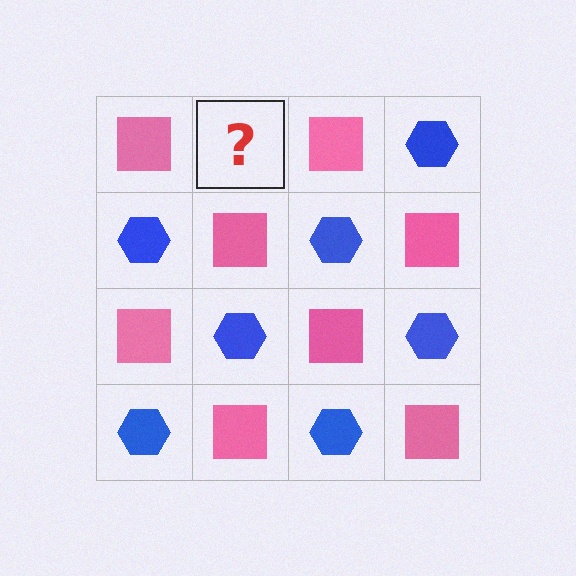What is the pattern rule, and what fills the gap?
The rule is that it alternates pink square and blue hexagon in a checkerboard pattern. The gap should be filled with a blue hexagon.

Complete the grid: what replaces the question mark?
The question mark should be replaced with a blue hexagon.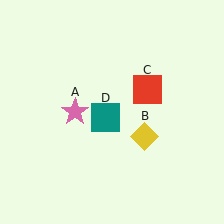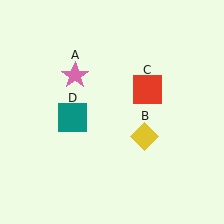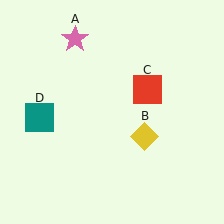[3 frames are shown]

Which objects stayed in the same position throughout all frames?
Yellow diamond (object B) and red square (object C) remained stationary.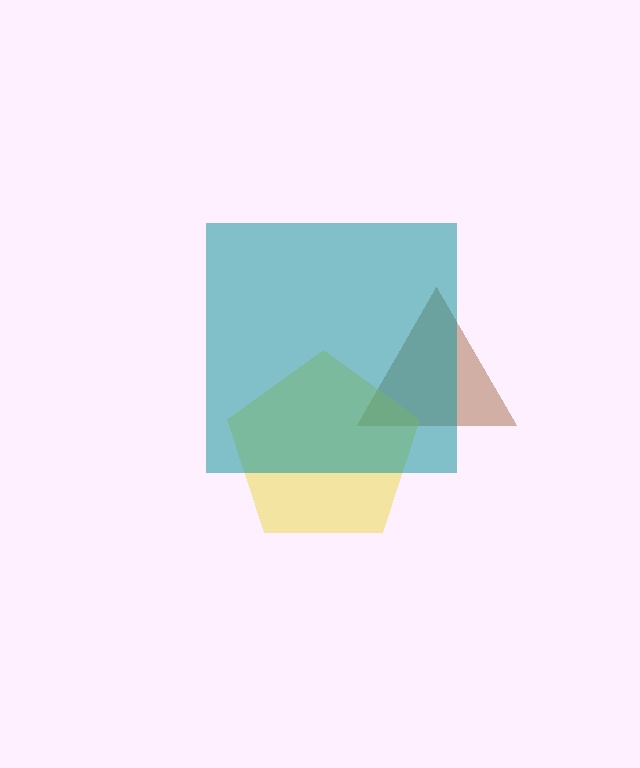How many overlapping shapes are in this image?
There are 3 overlapping shapes in the image.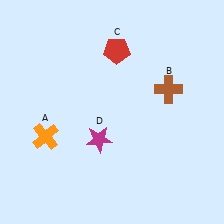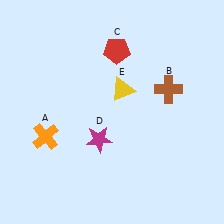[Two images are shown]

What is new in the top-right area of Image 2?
A yellow triangle (E) was added in the top-right area of Image 2.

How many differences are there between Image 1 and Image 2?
There is 1 difference between the two images.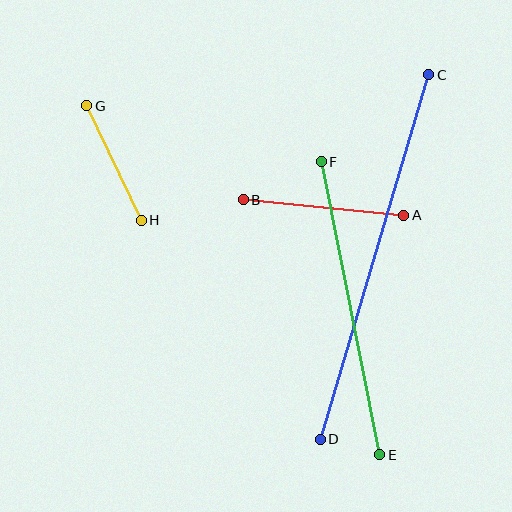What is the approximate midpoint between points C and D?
The midpoint is at approximately (375, 257) pixels.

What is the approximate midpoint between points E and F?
The midpoint is at approximately (351, 308) pixels.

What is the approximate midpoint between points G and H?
The midpoint is at approximately (114, 163) pixels.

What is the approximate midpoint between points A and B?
The midpoint is at approximately (323, 208) pixels.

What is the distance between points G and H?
The distance is approximately 127 pixels.